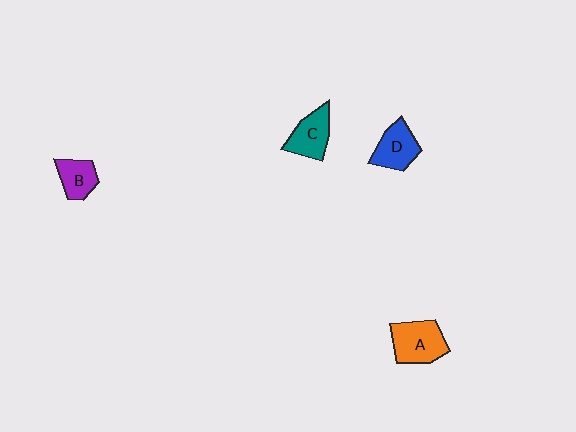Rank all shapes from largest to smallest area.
From largest to smallest: A (orange), C (teal), D (blue), B (purple).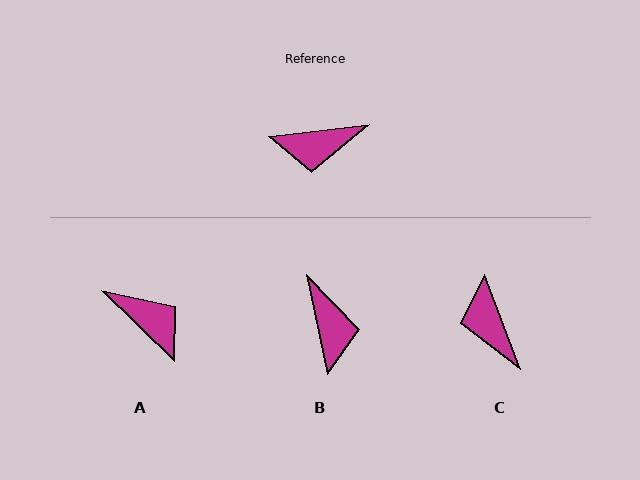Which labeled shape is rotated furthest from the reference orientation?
A, about 129 degrees away.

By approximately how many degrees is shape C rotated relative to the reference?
Approximately 76 degrees clockwise.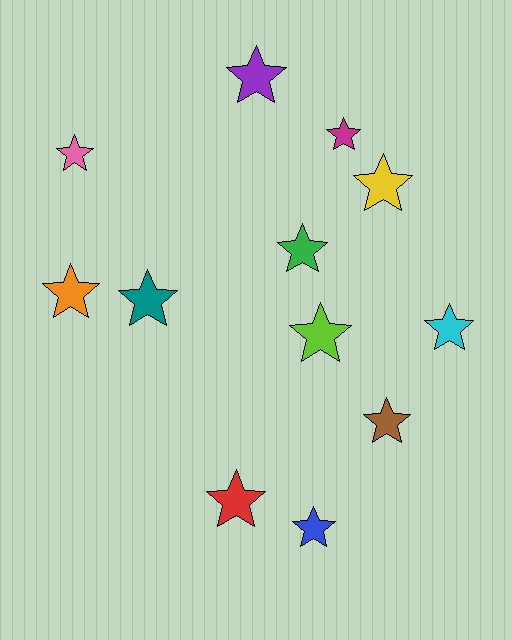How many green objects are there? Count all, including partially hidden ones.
There is 1 green object.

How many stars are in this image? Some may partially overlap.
There are 12 stars.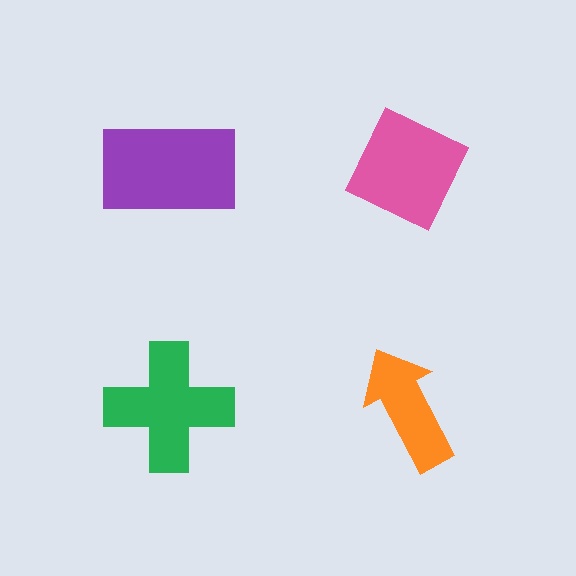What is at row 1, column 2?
A pink diamond.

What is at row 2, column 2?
An orange arrow.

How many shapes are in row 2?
2 shapes.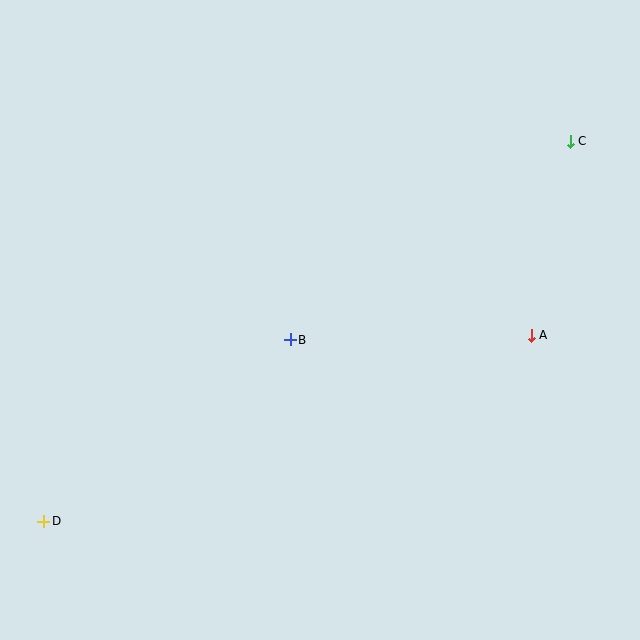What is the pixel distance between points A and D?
The distance between A and D is 522 pixels.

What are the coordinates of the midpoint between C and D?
The midpoint between C and D is at (307, 331).